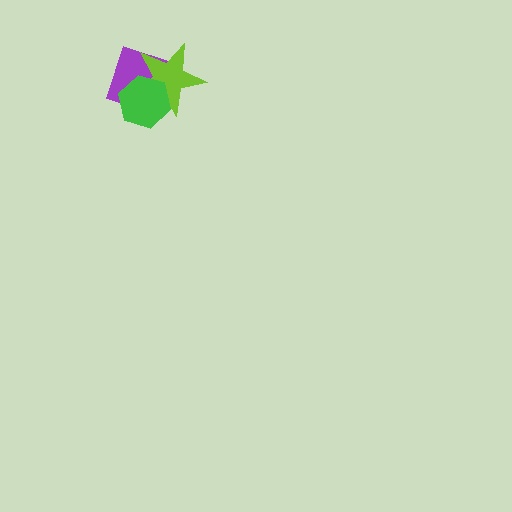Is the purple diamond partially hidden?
Yes, it is partially covered by another shape.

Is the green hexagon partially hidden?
No, no other shape covers it.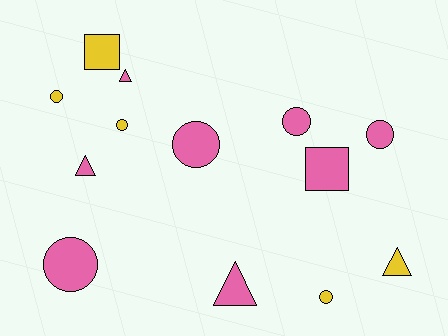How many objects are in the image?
There are 13 objects.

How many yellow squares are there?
There is 1 yellow square.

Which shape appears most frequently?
Circle, with 7 objects.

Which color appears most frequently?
Pink, with 8 objects.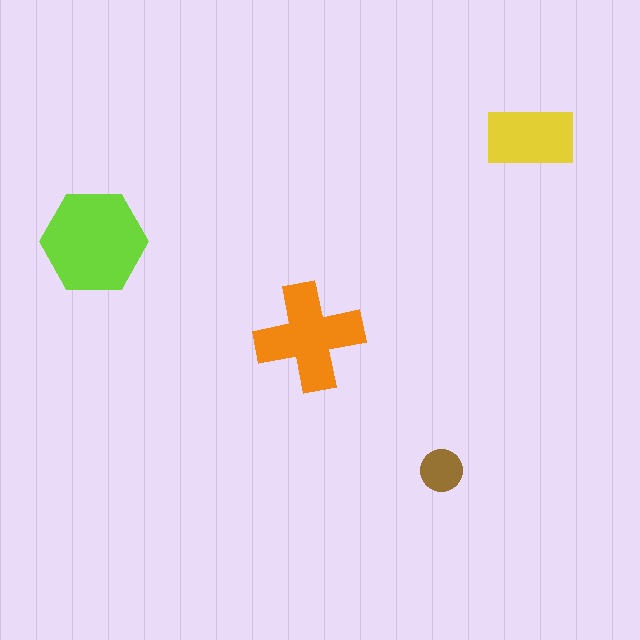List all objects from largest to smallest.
The lime hexagon, the orange cross, the yellow rectangle, the brown circle.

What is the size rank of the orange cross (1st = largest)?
2nd.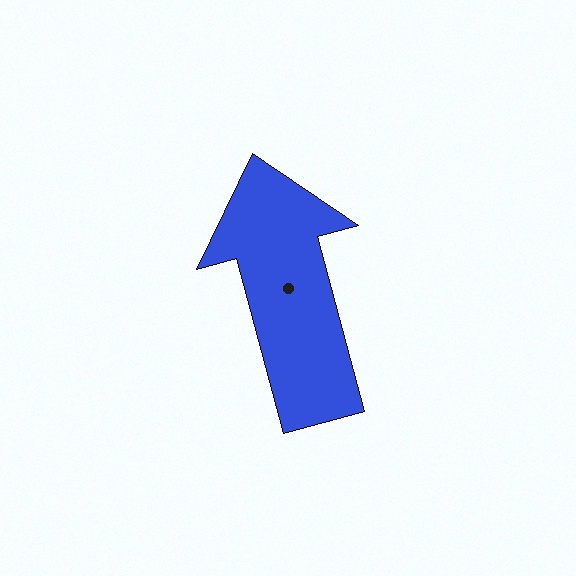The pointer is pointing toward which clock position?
Roughly 12 o'clock.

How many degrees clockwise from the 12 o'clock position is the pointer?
Approximately 345 degrees.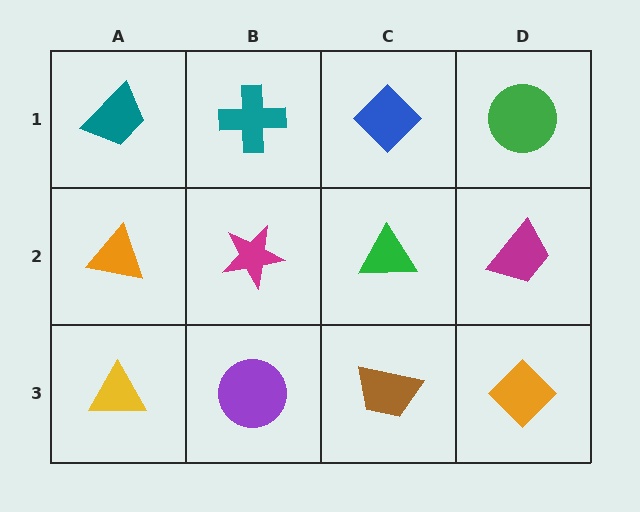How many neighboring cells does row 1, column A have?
2.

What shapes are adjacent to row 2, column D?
A green circle (row 1, column D), an orange diamond (row 3, column D), a green triangle (row 2, column C).